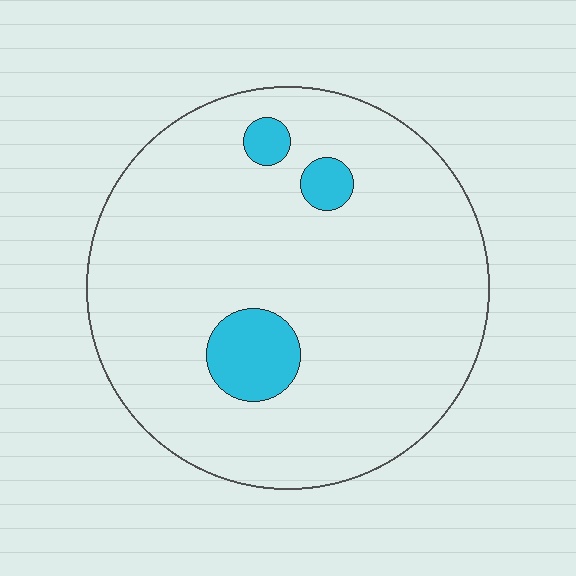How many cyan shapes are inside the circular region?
3.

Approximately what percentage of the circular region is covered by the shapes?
Approximately 10%.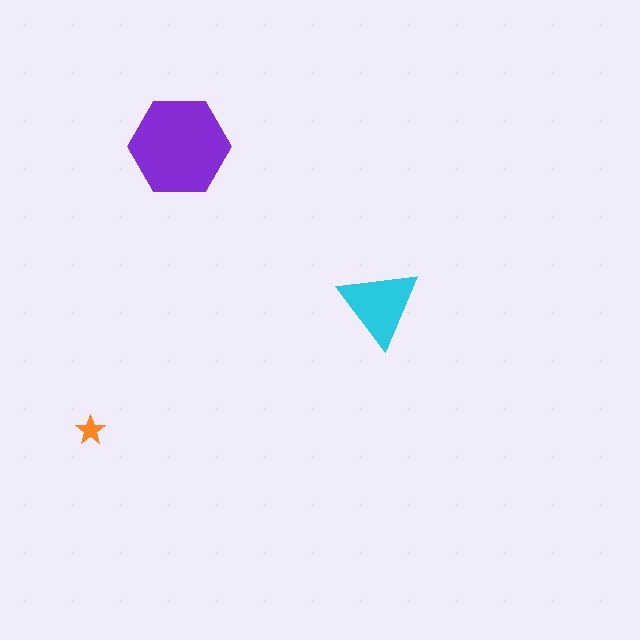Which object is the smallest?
The orange star.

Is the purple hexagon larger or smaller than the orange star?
Larger.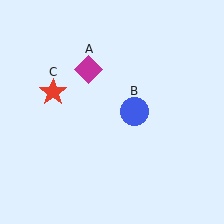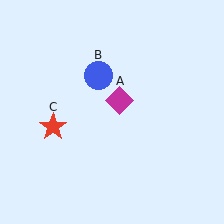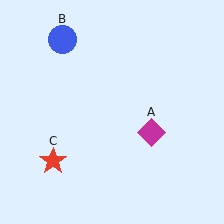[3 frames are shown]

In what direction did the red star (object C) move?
The red star (object C) moved down.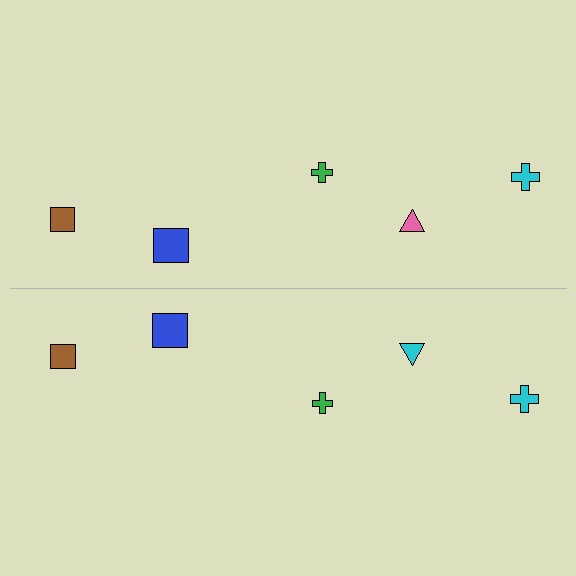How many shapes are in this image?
There are 10 shapes in this image.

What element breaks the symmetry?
The cyan triangle on the bottom side breaks the symmetry — its mirror counterpart is pink.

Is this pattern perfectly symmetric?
No, the pattern is not perfectly symmetric. The cyan triangle on the bottom side breaks the symmetry — its mirror counterpart is pink.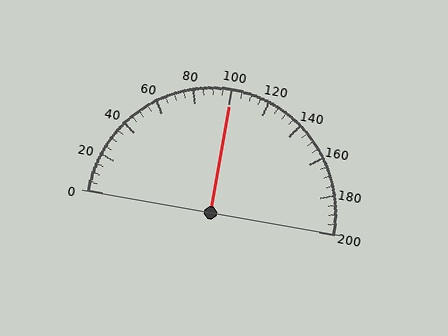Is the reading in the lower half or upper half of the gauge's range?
The reading is in the upper half of the range (0 to 200).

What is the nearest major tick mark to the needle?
The nearest major tick mark is 100.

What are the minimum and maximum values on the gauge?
The gauge ranges from 0 to 200.